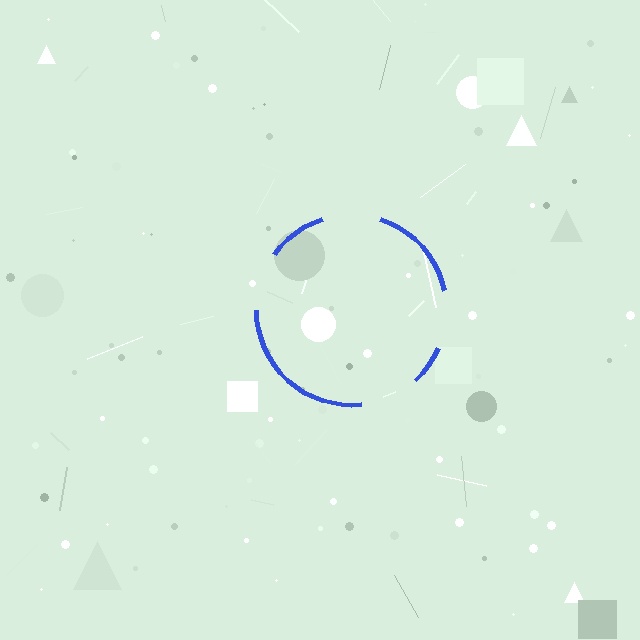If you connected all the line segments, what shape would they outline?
They would outline a circle.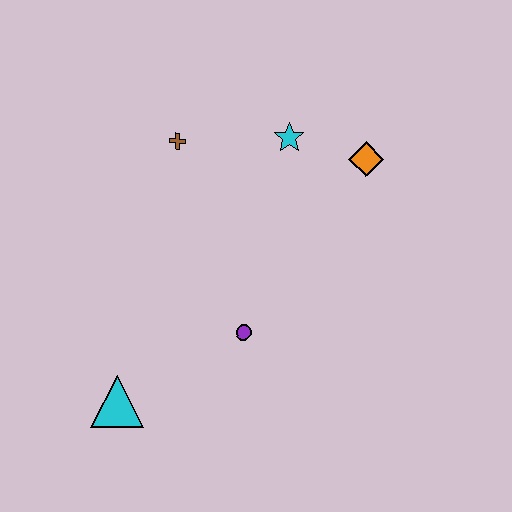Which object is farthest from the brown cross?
The cyan triangle is farthest from the brown cross.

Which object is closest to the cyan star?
The orange diamond is closest to the cyan star.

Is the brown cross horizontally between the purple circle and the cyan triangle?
Yes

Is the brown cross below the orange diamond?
No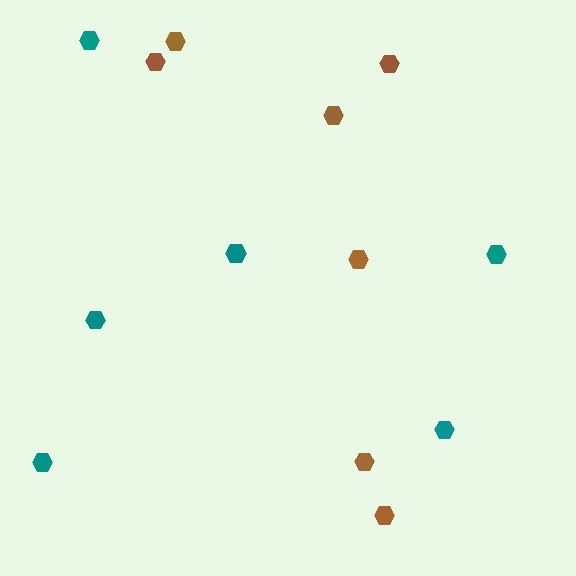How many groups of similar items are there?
There are 2 groups: one group of brown hexagons (7) and one group of teal hexagons (6).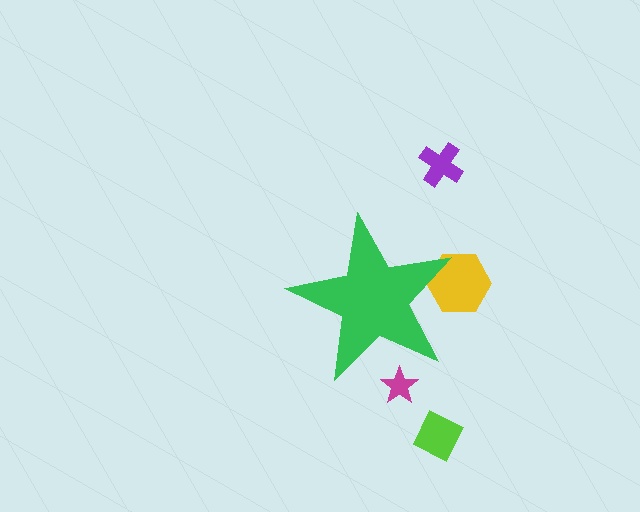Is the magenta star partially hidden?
Yes, the magenta star is partially hidden behind the green star.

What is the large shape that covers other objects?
A green star.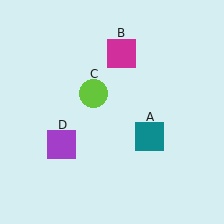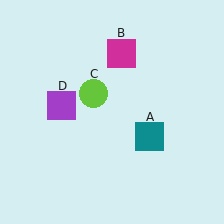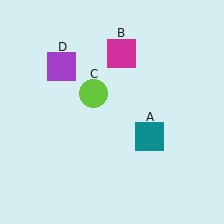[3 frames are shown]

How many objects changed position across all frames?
1 object changed position: purple square (object D).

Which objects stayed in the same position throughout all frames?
Teal square (object A) and magenta square (object B) and lime circle (object C) remained stationary.